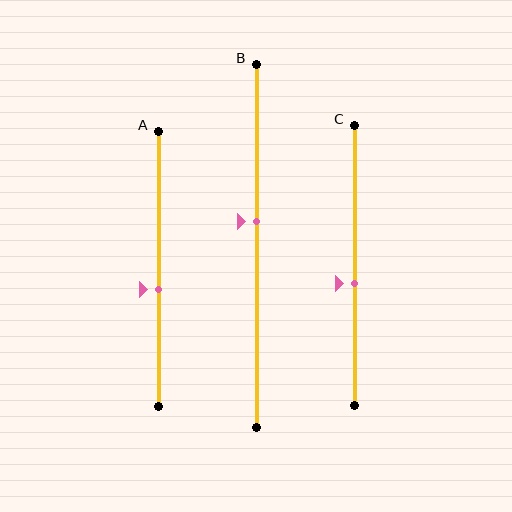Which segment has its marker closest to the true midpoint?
Segment C has its marker closest to the true midpoint.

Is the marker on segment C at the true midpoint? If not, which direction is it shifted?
No, the marker on segment C is shifted downward by about 6% of the segment length.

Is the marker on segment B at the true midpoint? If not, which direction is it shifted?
No, the marker on segment B is shifted upward by about 7% of the segment length.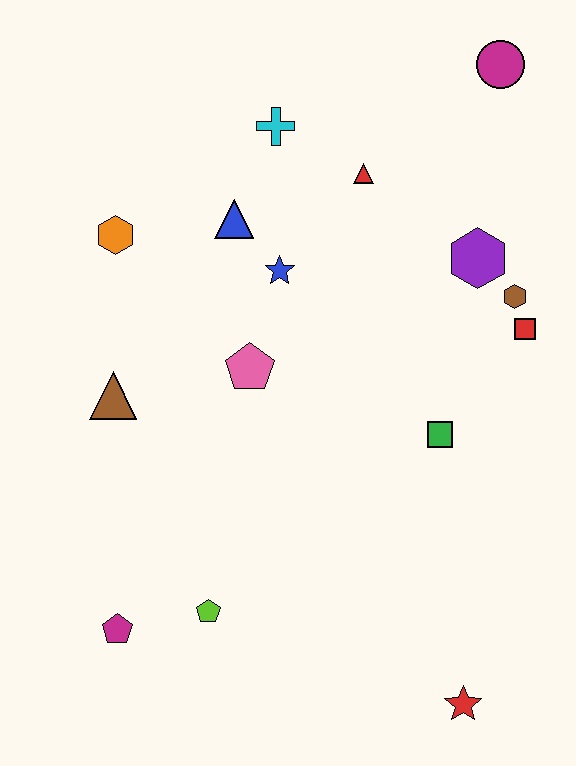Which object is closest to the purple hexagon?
The brown hexagon is closest to the purple hexagon.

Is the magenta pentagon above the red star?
Yes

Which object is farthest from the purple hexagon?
The magenta pentagon is farthest from the purple hexagon.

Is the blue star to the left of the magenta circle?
Yes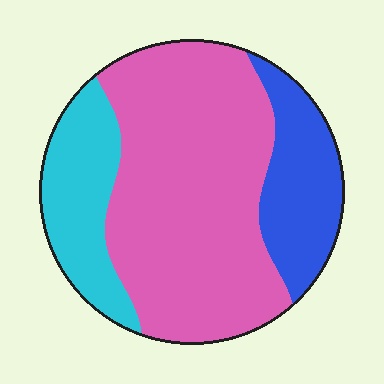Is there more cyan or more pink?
Pink.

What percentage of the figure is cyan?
Cyan covers about 20% of the figure.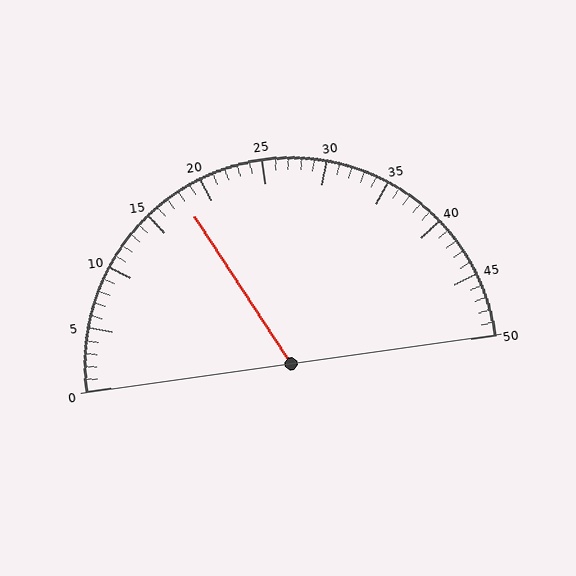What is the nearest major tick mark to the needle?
The nearest major tick mark is 20.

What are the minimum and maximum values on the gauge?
The gauge ranges from 0 to 50.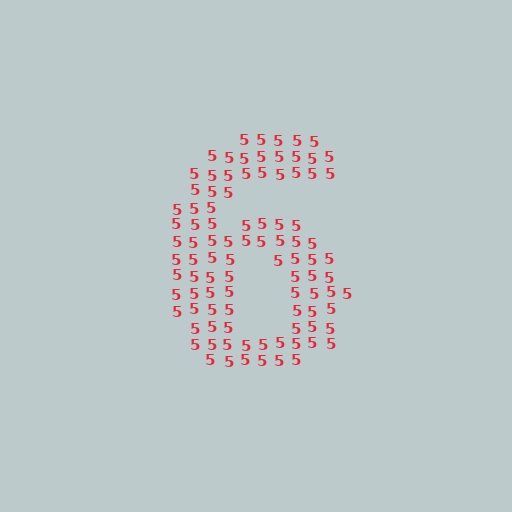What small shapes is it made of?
It is made of small digit 5's.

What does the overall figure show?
The overall figure shows the digit 6.